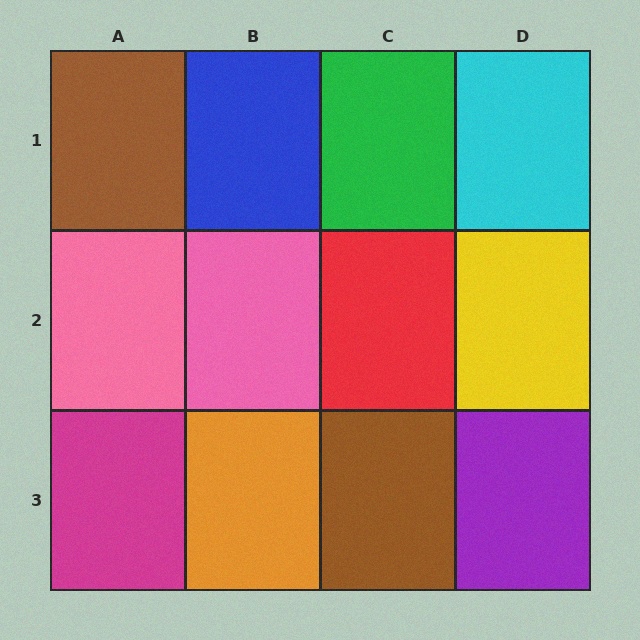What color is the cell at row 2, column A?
Pink.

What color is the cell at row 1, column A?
Brown.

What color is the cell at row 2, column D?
Yellow.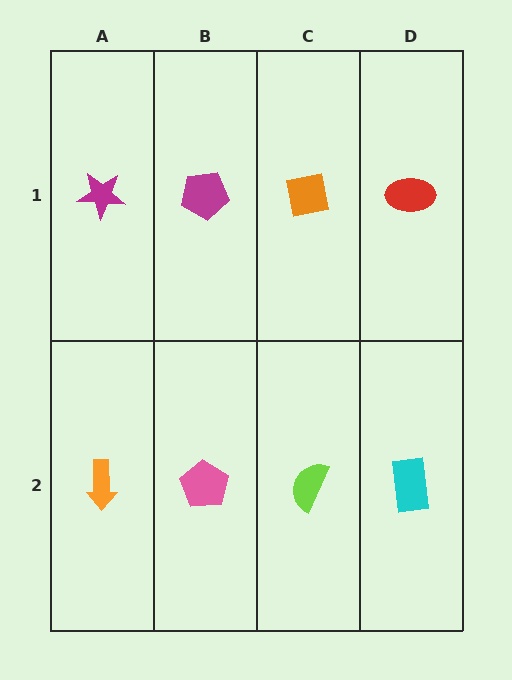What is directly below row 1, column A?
An orange arrow.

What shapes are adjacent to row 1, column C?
A lime semicircle (row 2, column C), a magenta pentagon (row 1, column B), a red ellipse (row 1, column D).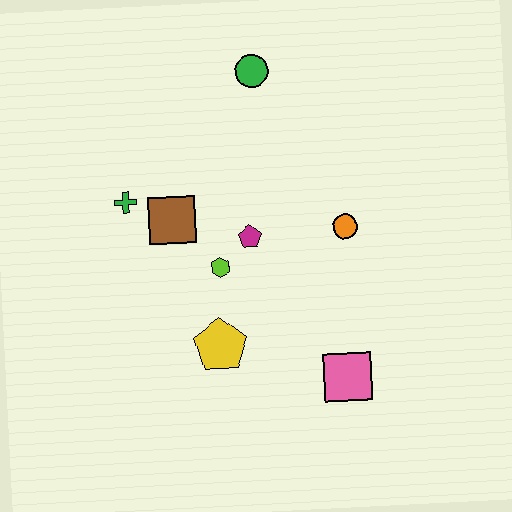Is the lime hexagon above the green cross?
No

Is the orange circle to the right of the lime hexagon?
Yes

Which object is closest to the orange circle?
The magenta pentagon is closest to the orange circle.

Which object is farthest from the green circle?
The pink square is farthest from the green circle.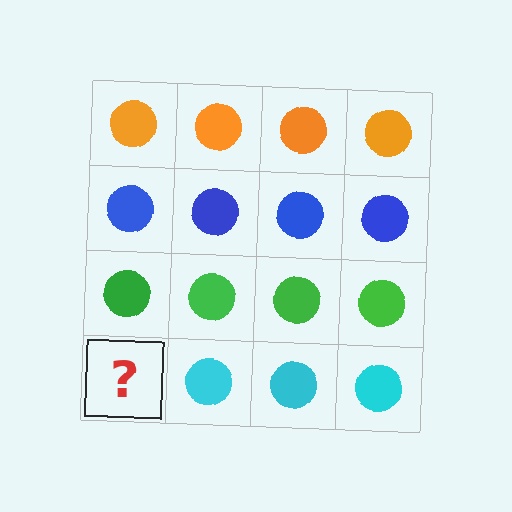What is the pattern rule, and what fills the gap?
The rule is that each row has a consistent color. The gap should be filled with a cyan circle.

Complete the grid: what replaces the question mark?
The question mark should be replaced with a cyan circle.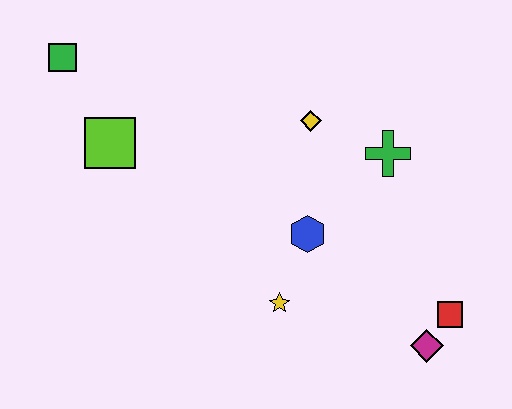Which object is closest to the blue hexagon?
The yellow star is closest to the blue hexagon.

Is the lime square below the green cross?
No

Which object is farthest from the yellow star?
The green square is farthest from the yellow star.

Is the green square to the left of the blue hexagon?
Yes